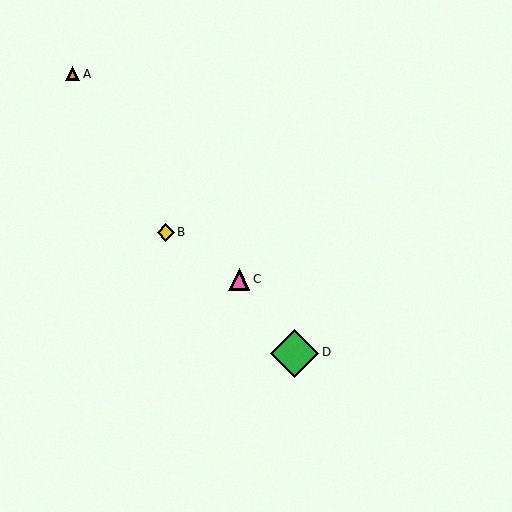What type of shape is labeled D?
Shape D is a green diamond.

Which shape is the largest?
The green diamond (labeled D) is the largest.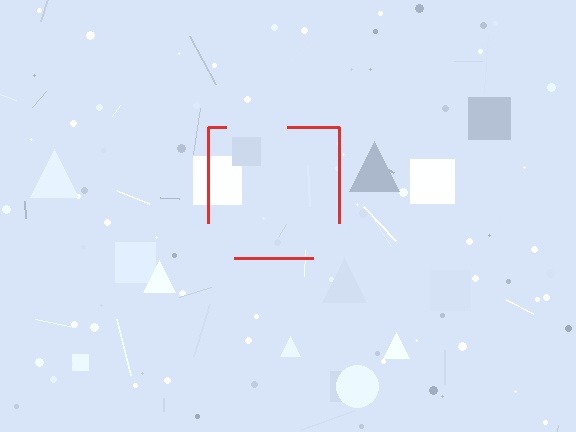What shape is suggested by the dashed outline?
The dashed outline suggests a square.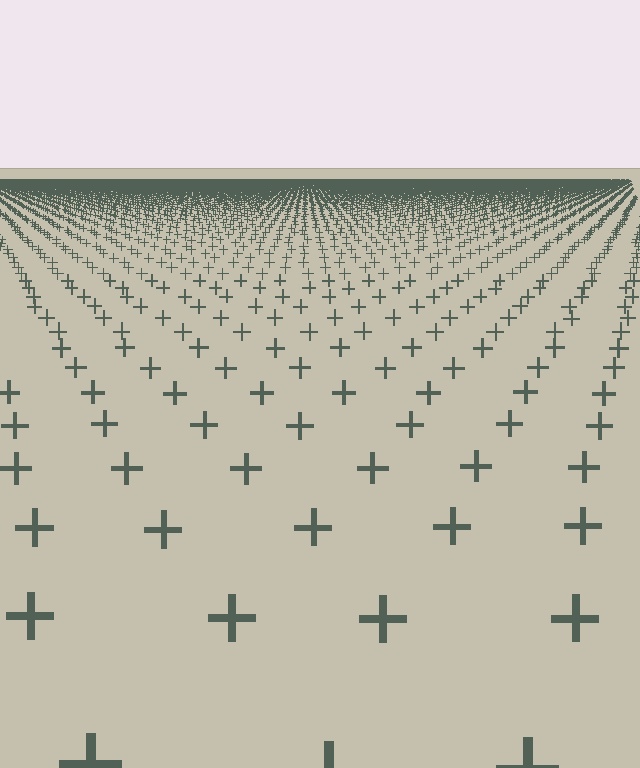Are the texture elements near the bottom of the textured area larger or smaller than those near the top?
Larger. Near the bottom, elements are closer to the viewer and appear at a bigger on-screen size.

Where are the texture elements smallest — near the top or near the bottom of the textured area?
Near the top.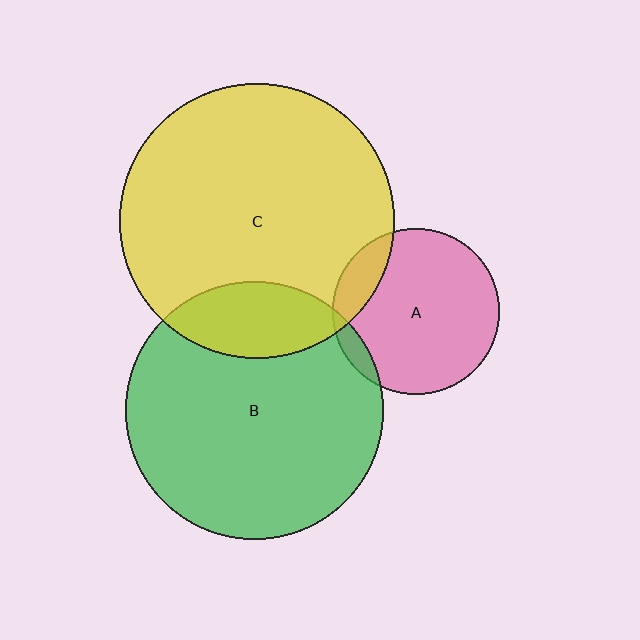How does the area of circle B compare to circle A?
Approximately 2.4 times.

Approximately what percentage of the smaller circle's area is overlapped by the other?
Approximately 20%.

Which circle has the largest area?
Circle C (yellow).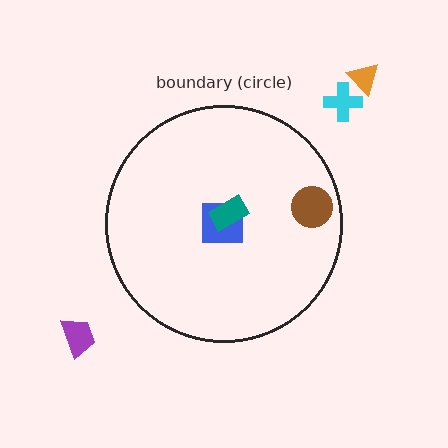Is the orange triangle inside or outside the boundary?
Outside.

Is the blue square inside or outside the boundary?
Inside.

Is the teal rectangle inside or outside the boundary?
Inside.